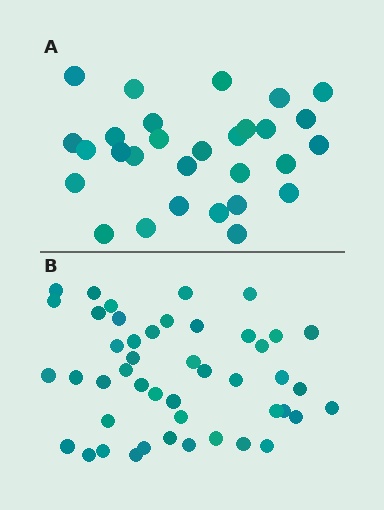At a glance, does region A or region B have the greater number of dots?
Region B (the bottom region) has more dots.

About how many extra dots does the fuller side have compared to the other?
Region B has approximately 15 more dots than region A.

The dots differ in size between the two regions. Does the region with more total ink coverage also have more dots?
No. Region A has more total ink coverage because its dots are larger, but region B actually contains more individual dots. Total area can be misleading — the number of items is what matters here.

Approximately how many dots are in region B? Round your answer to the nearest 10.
About 50 dots. (The exact count is 46, which rounds to 50.)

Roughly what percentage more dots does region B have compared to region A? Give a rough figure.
About 60% more.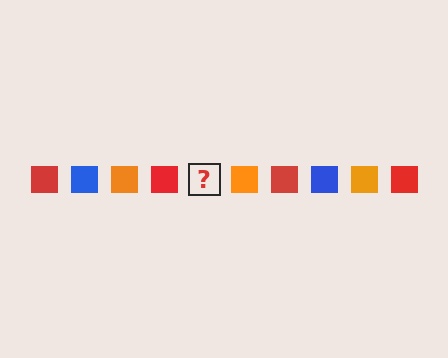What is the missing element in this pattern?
The missing element is a blue square.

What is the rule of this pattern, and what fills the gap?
The rule is that the pattern cycles through red, blue, orange squares. The gap should be filled with a blue square.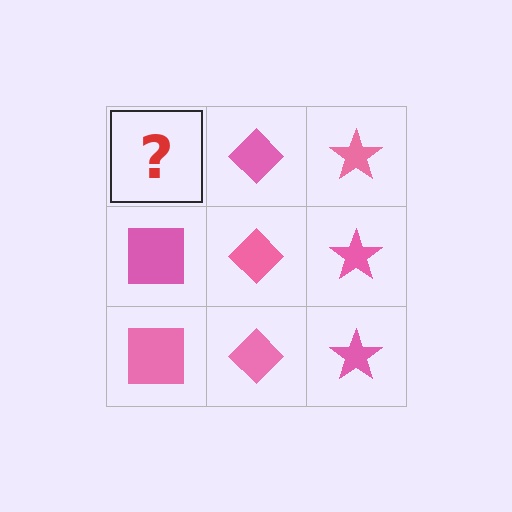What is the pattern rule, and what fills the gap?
The rule is that each column has a consistent shape. The gap should be filled with a pink square.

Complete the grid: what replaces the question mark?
The question mark should be replaced with a pink square.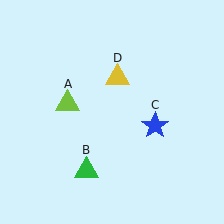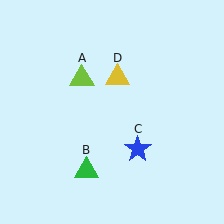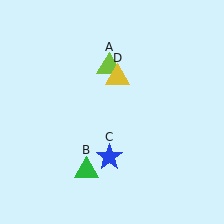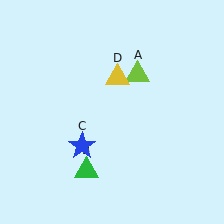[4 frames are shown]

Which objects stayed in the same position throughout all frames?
Green triangle (object B) and yellow triangle (object D) remained stationary.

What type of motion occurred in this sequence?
The lime triangle (object A), blue star (object C) rotated clockwise around the center of the scene.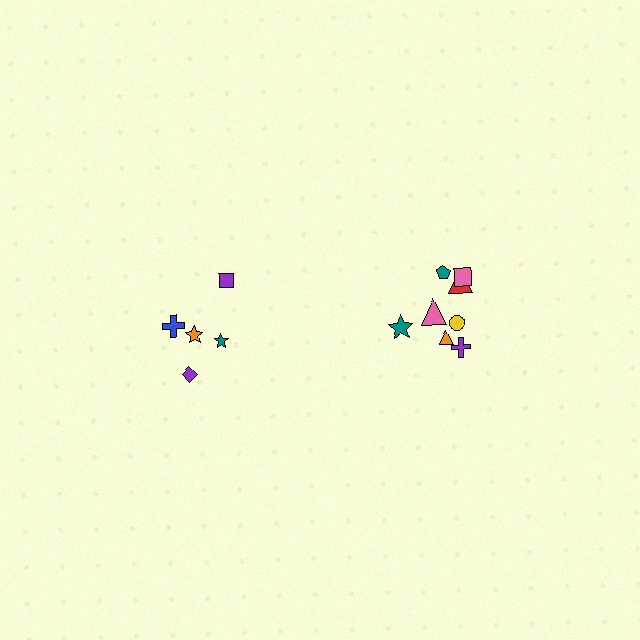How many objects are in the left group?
There are 5 objects.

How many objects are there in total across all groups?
There are 13 objects.